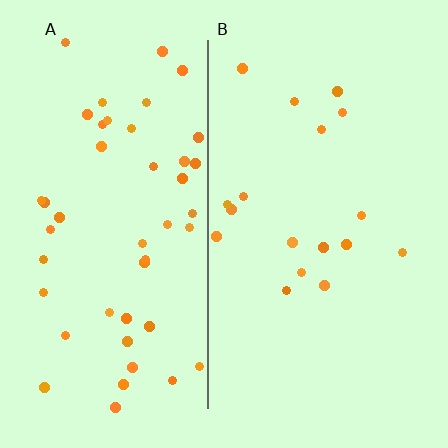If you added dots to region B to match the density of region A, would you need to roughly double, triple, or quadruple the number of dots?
Approximately triple.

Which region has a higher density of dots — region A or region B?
A (the left).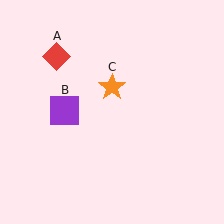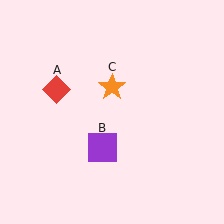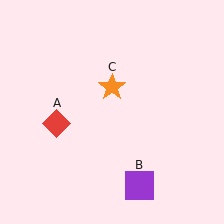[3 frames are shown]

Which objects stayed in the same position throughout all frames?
Orange star (object C) remained stationary.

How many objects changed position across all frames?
2 objects changed position: red diamond (object A), purple square (object B).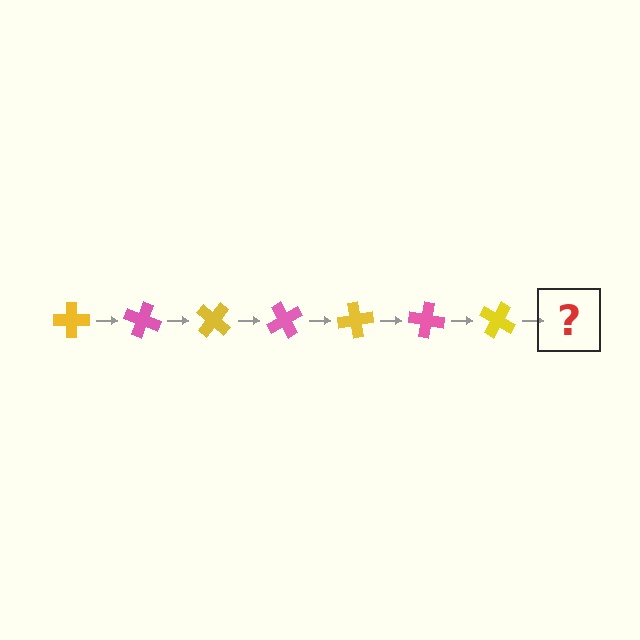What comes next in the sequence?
The next element should be a pink cross, rotated 140 degrees from the start.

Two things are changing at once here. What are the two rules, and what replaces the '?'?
The two rules are that it rotates 20 degrees each step and the color cycles through yellow and pink. The '?' should be a pink cross, rotated 140 degrees from the start.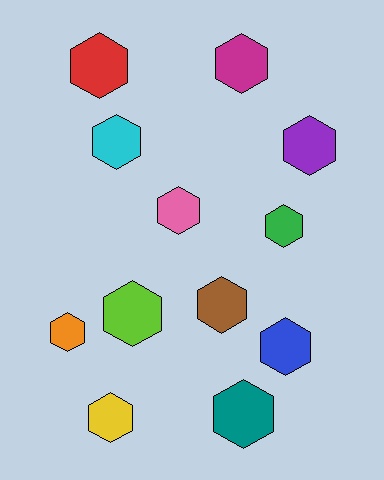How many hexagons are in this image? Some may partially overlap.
There are 12 hexagons.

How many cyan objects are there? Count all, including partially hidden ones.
There is 1 cyan object.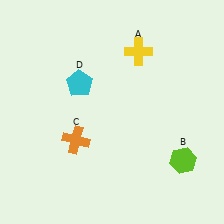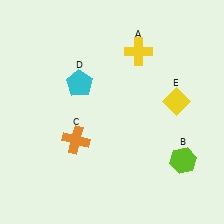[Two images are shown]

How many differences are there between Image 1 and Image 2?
There is 1 difference between the two images.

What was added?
A yellow diamond (E) was added in Image 2.